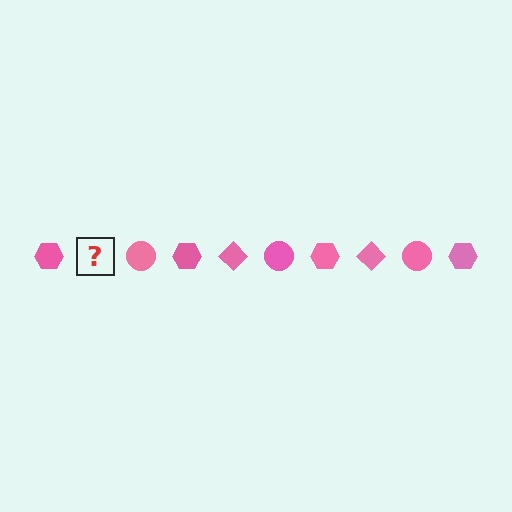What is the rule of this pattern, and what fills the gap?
The rule is that the pattern cycles through hexagon, diamond, circle shapes in pink. The gap should be filled with a pink diamond.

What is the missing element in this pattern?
The missing element is a pink diamond.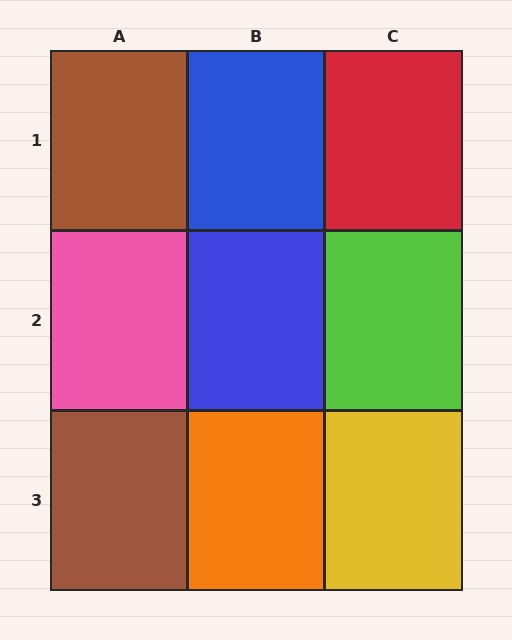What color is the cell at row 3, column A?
Brown.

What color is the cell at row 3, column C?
Yellow.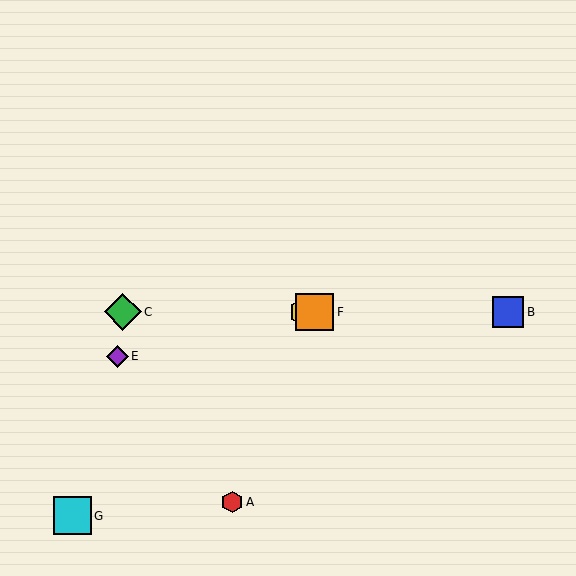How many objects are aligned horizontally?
4 objects (B, C, D, F) are aligned horizontally.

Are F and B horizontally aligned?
Yes, both are at y≈312.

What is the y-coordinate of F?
Object F is at y≈312.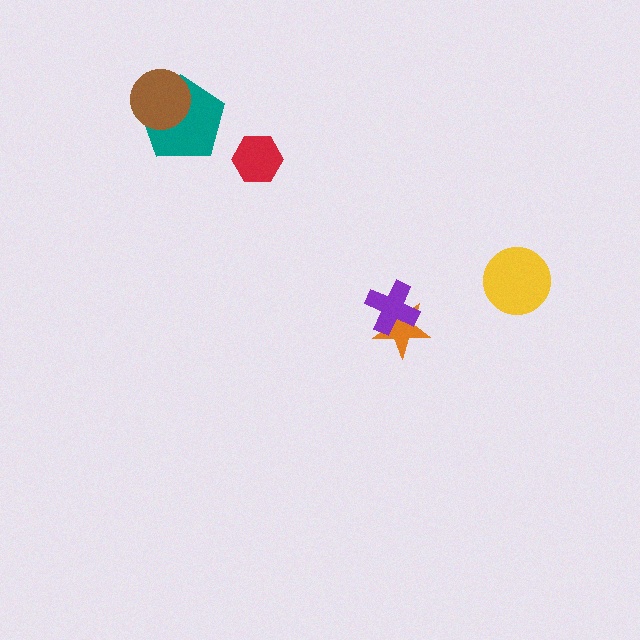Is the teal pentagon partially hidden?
Yes, it is partially covered by another shape.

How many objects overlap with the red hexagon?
0 objects overlap with the red hexagon.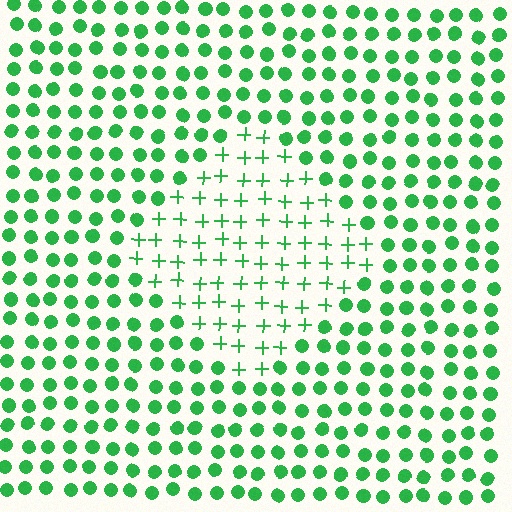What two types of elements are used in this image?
The image uses plus signs inside the diamond region and circles outside it.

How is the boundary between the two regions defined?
The boundary is defined by a change in element shape: plus signs inside vs. circles outside. All elements share the same color and spacing.